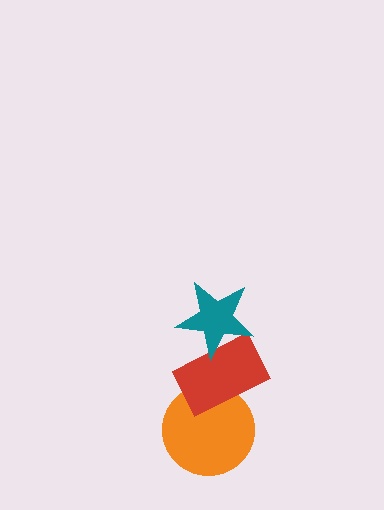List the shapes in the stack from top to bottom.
From top to bottom: the teal star, the red rectangle, the orange circle.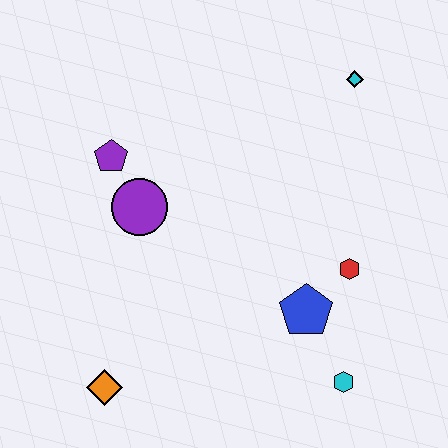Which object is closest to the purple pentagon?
The purple circle is closest to the purple pentagon.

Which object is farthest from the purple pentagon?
The cyan hexagon is farthest from the purple pentagon.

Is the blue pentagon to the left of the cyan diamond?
Yes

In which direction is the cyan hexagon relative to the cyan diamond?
The cyan hexagon is below the cyan diamond.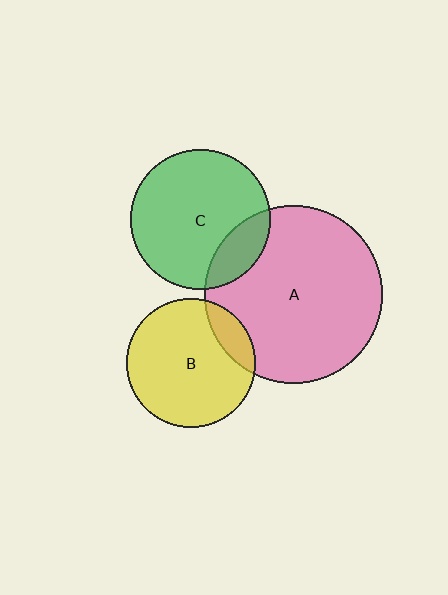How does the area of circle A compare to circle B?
Approximately 1.9 times.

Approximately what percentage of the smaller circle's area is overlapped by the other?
Approximately 20%.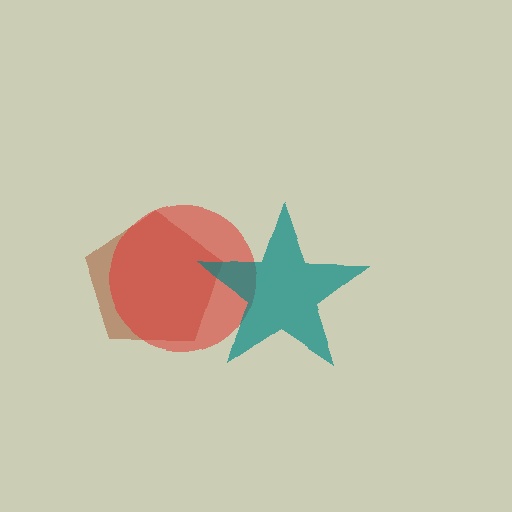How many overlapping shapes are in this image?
There are 3 overlapping shapes in the image.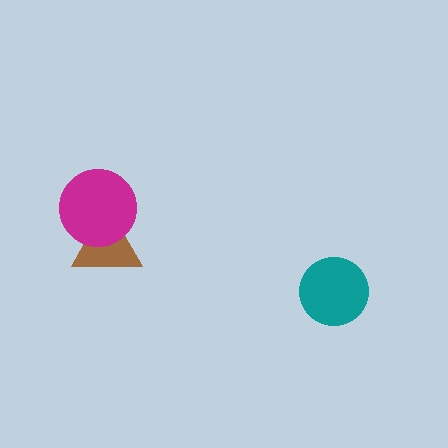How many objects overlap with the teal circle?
0 objects overlap with the teal circle.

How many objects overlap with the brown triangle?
1 object overlaps with the brown triangle.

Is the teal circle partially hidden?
No, no other shape covers it.